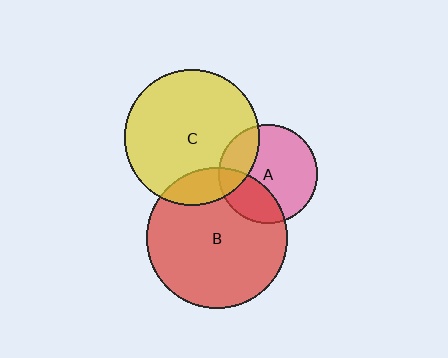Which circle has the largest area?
Circle B (red).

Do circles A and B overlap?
Yes.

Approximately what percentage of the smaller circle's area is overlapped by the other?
Approximately 30%.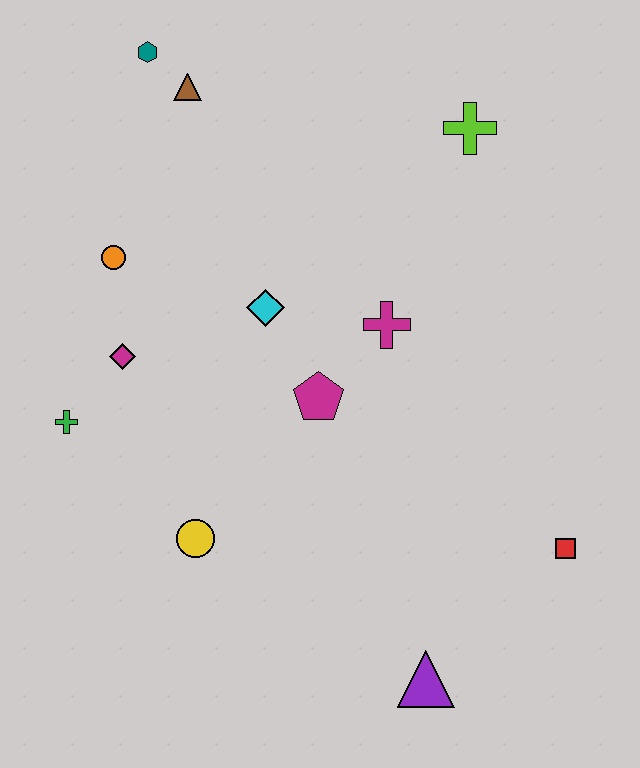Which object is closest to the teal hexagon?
The brown triangle is closest to the teal hexagon.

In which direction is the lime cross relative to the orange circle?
The lime cross is to the right of the orange circle.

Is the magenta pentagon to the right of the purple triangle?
No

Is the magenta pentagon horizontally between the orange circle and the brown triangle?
No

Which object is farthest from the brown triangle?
The purple triangle is farthest from the brown triangle.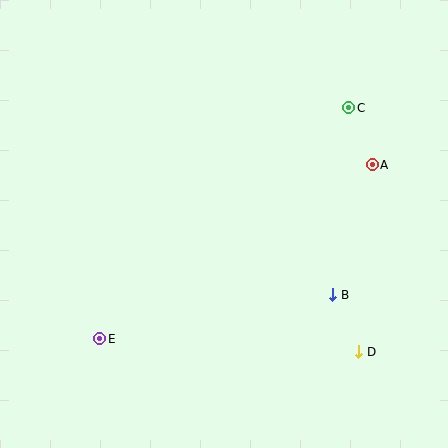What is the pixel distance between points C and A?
The distance between C and A is 62 pixels.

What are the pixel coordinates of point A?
Point A is at (372, 165).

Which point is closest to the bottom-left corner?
Point E is closest to the bottom-left corner.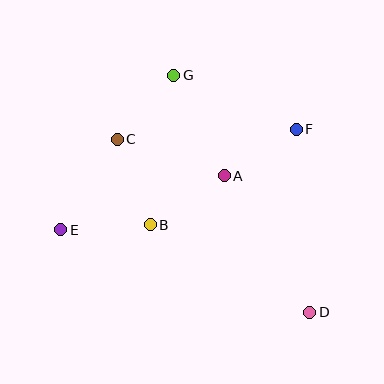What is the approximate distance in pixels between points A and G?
The distance between A and G is approximately 112 pixels.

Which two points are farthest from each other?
Points D and G are farthest from each other.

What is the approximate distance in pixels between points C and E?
The distance between C and E is approximately 107 pixels.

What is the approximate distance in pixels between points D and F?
The distance between D and F is approximately 183 pixels.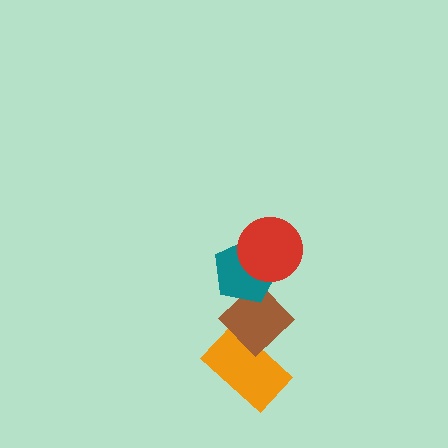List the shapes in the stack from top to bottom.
From top to bottom: the red circle, the teal pentagon, the brown diamond, the orange rectangle.